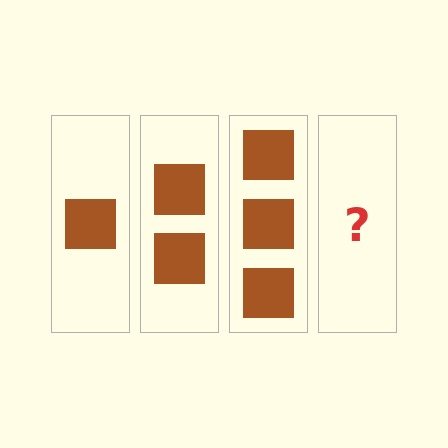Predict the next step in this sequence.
The next step is 4 squares.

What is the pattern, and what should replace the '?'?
The pattern is that each step adds one more square. The '?' should be 4 squares.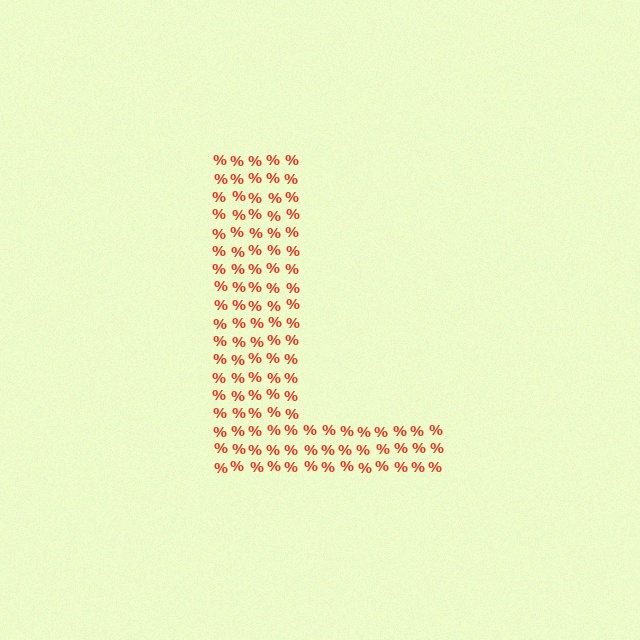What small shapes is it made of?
It is made of small percent signs.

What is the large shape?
The large shape is the letter L.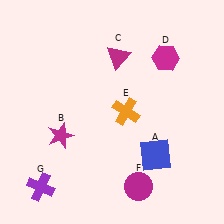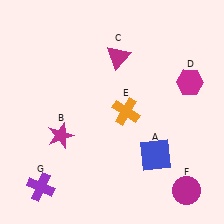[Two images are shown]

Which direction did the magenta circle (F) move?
The magenta circle (F) moved right.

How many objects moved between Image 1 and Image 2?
2 objects moved between the two images.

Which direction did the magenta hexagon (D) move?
The magenta hexagon (D) moved right.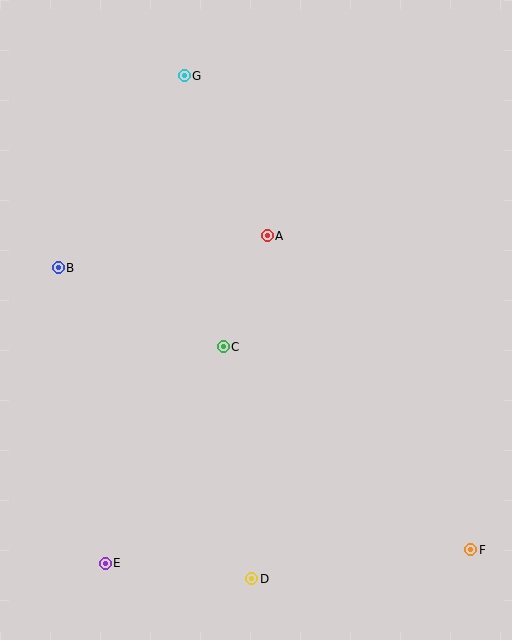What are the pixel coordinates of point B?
Point B is at (58, 268).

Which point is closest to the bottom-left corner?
Point E is closest to the bottom-left corner.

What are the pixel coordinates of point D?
Point D is at (252, 579).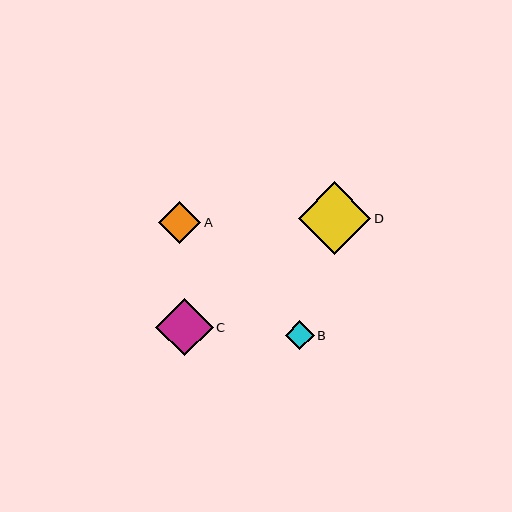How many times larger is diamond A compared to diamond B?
Diamond A is approximately 1.5 times the size of diamond B.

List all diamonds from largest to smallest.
From largest to smallest: D, C, A, B.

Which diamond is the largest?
Diamond D is the largest with a size of approximately 73 pixels.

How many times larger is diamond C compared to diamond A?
Diamond C is approximately 1.3 times the size of diamond A.